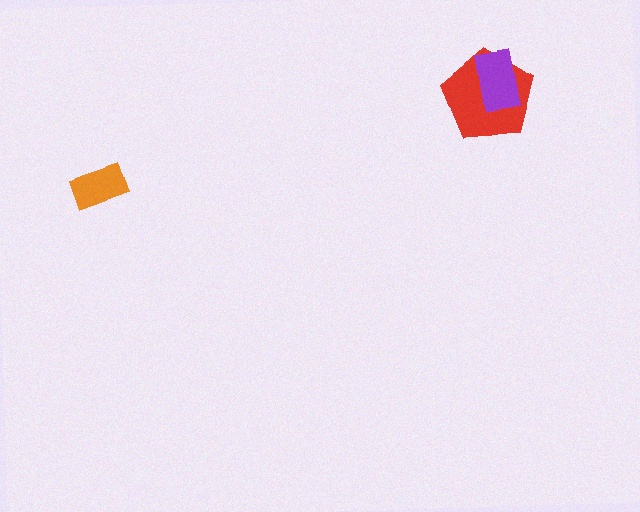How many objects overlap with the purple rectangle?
1 object overlaps with the purple rectangle.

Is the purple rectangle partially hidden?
No, no other shape covers it.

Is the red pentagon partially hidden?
Yes, it is partially covered by another shape.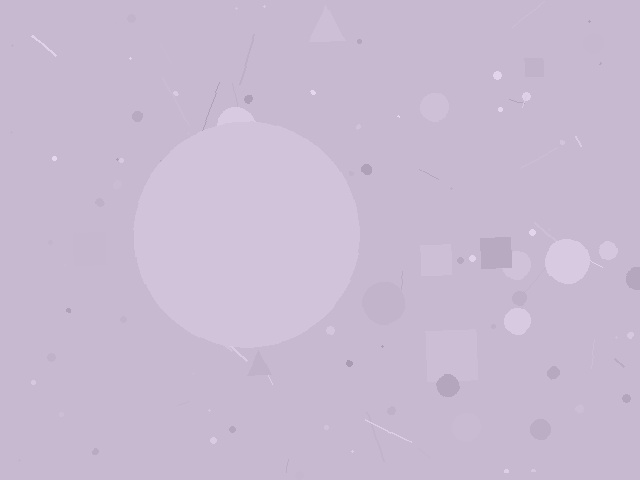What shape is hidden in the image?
A circle is hidden in the image.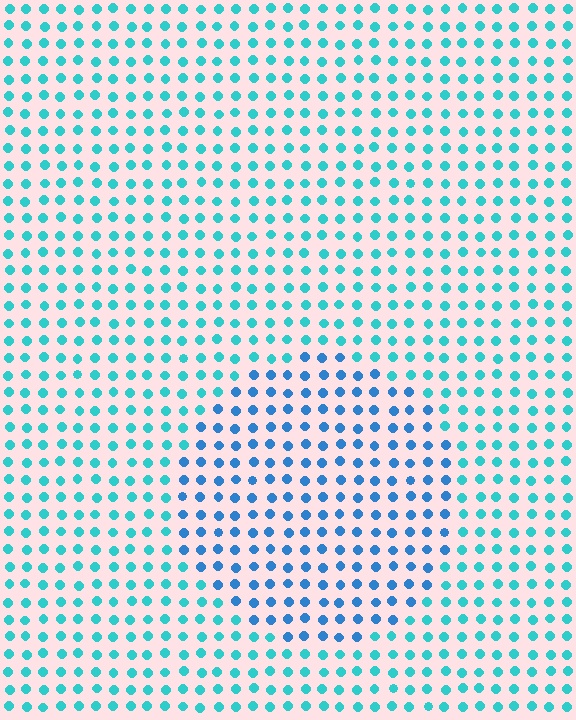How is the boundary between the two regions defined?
The boundary is defined purely by a slight shift in hue (about 29 degrees). Spacing, size, and orientation are identical on both sides.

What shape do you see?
I see a circle.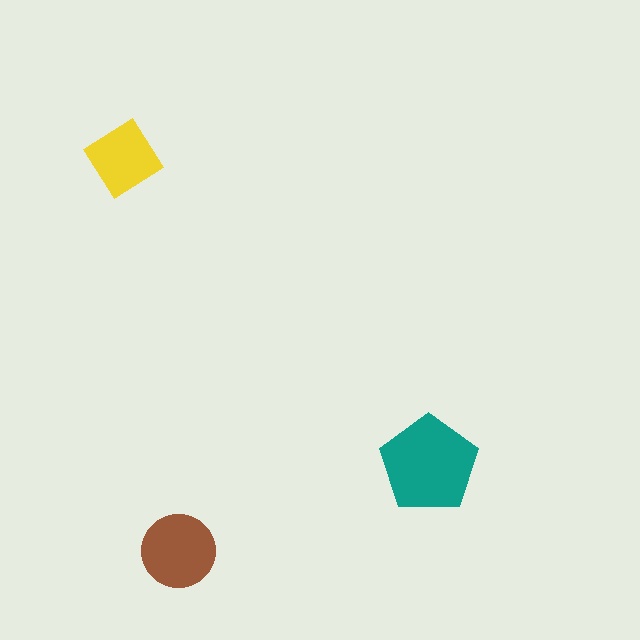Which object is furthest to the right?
The teal pentagon is rightmost.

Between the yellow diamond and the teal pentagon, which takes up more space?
The teal pentagon.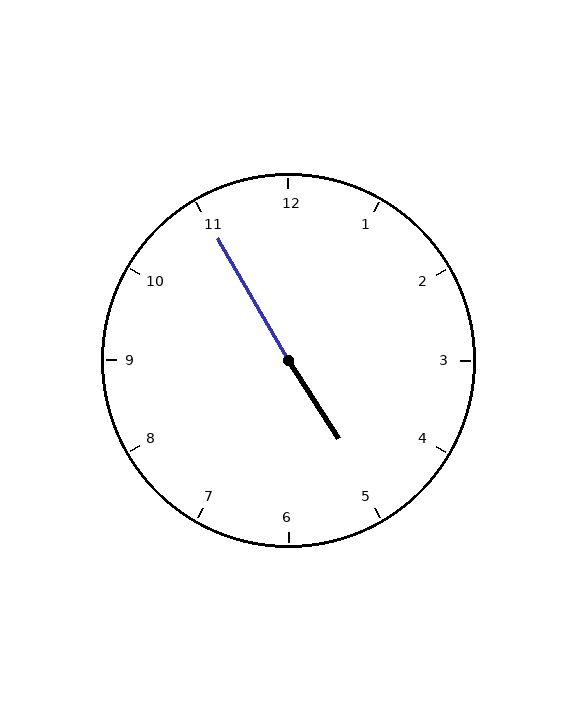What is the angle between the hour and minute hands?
Approximately 178 degrees.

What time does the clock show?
4:55.